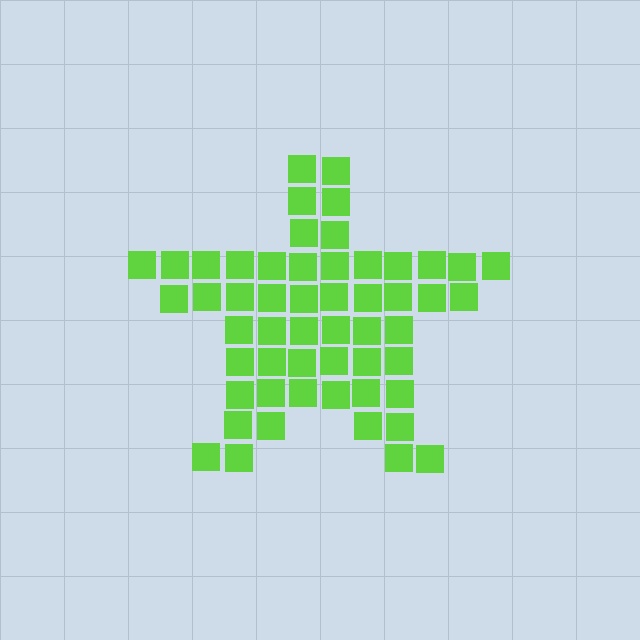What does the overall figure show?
The overall figure shows a star.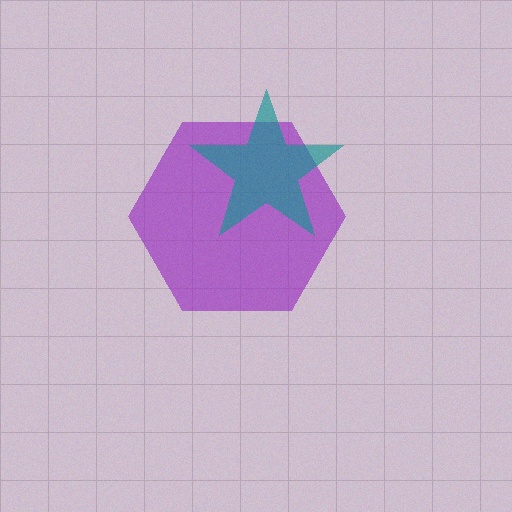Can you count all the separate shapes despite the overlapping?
Yes, there are 2 separate shapes.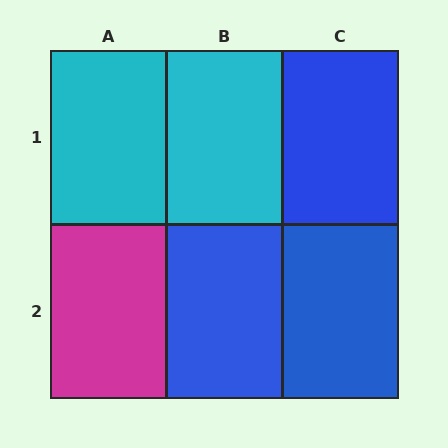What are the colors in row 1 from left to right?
Cyan, cyan, blue.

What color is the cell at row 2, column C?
Blue.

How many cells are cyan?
2 cells are cyan.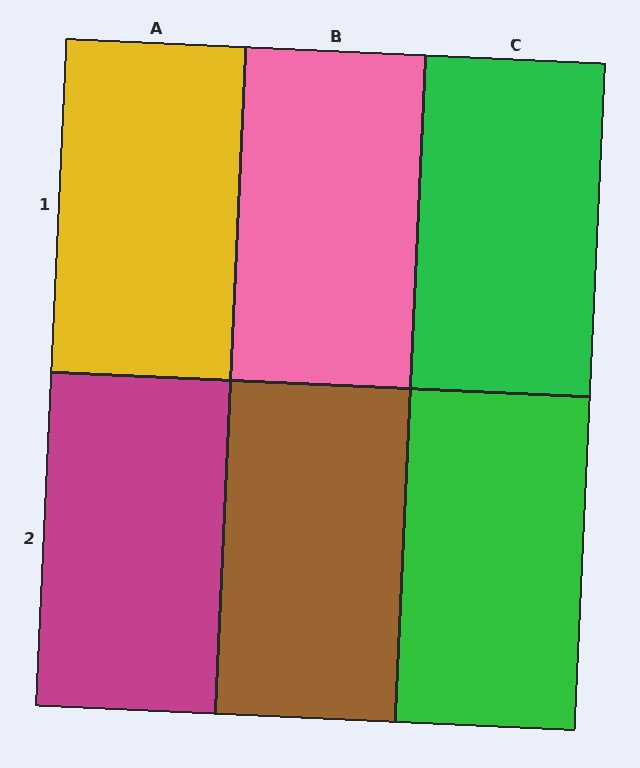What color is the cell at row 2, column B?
Brown.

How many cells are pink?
1 cell is pink.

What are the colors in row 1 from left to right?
Yellow, pink, green.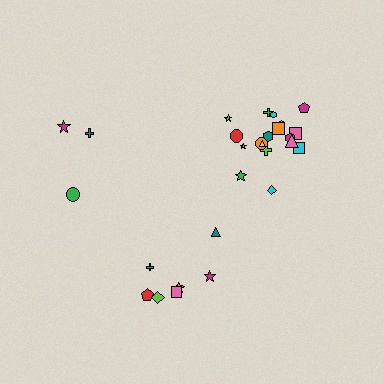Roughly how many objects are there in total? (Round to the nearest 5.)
Roughly 30 objects in total.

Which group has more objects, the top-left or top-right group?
The top-right group.